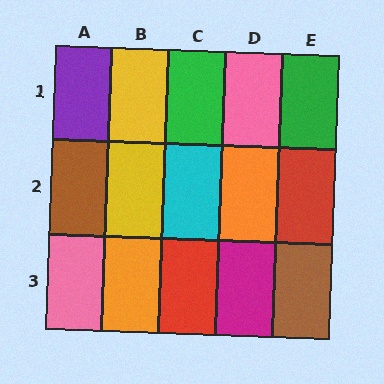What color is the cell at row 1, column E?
Green.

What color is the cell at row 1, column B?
Yellow.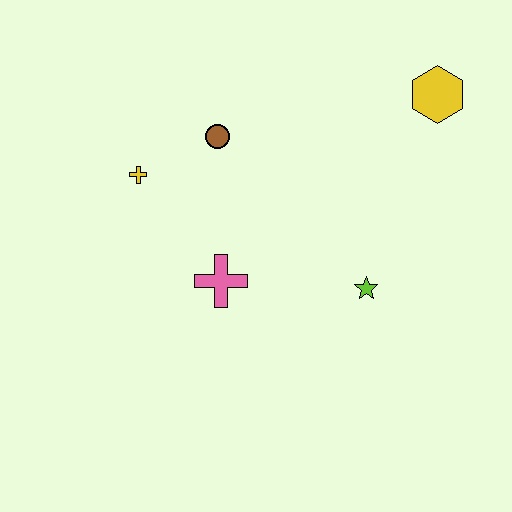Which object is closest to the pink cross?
The yellow cross is closest to the pink cross.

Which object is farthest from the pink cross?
The yellow hexagon is farthest from the pink cross.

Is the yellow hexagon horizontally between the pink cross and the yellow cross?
No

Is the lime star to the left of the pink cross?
No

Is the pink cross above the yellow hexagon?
No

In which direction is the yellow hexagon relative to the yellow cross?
The yellow hexagon is to the right of the yellow cross.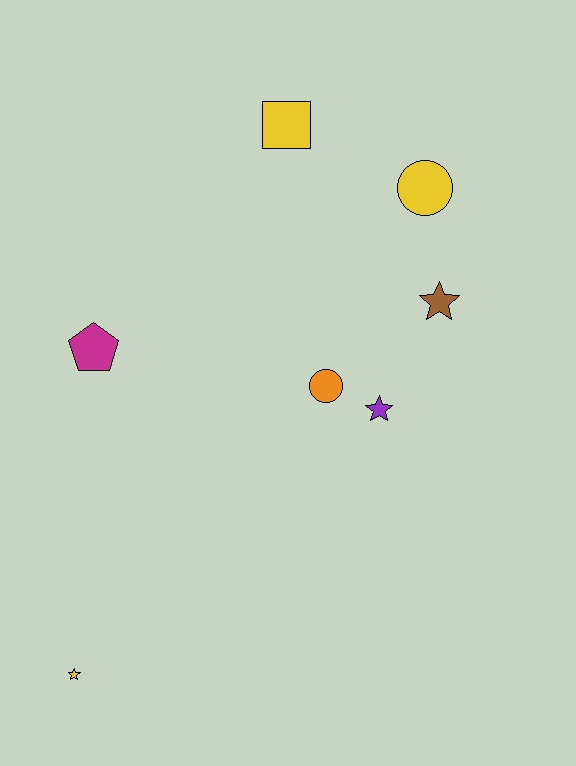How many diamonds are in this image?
There are no diamonds.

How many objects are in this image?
There are 7 objects.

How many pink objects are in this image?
There are no pink objects.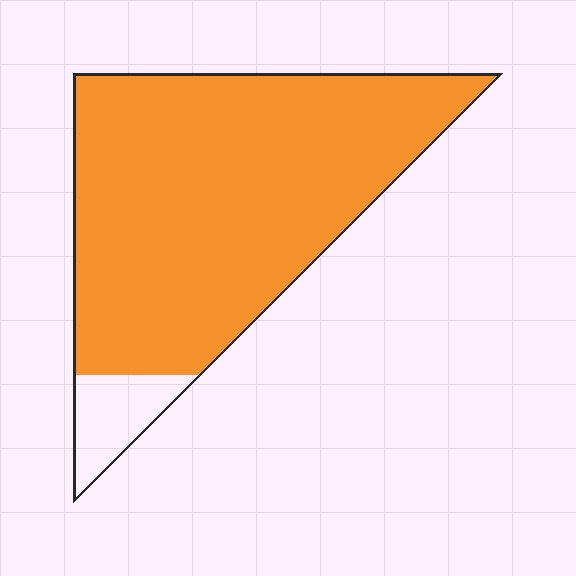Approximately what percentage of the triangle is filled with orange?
Approximately 90%.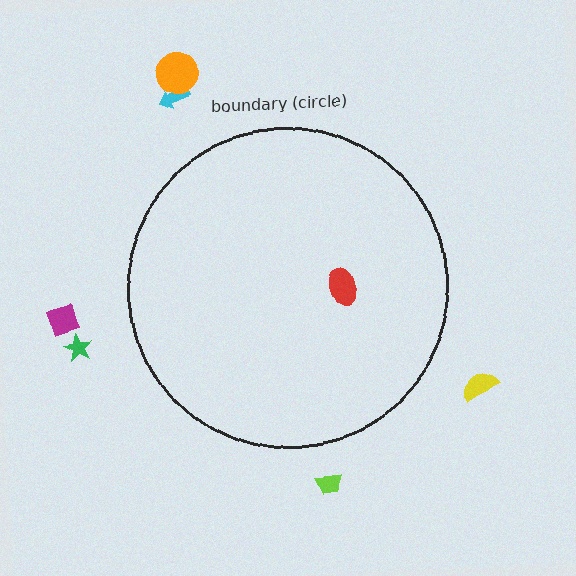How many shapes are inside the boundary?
1 inside, 6 outside.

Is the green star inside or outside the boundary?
Outside.